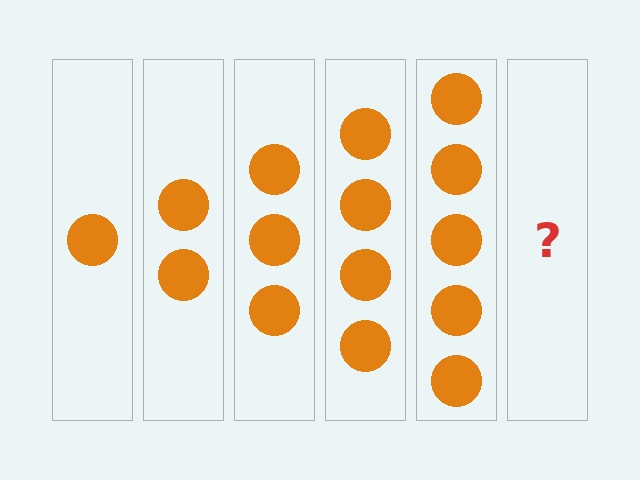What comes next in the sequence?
The next element should be 6 circles.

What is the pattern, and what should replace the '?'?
The pattern is that each step adds one more circle. The '?' should be 6 circles.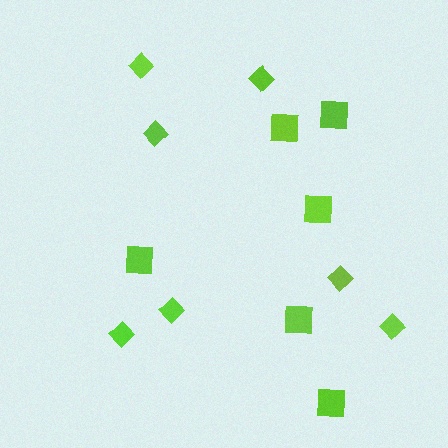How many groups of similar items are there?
There are 2 groups: one group of squares (6) and one group of diamonds (7).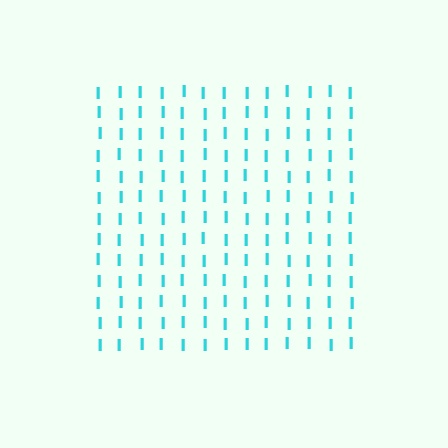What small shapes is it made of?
It is made of small letter I's.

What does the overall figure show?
The overall figure shows a square.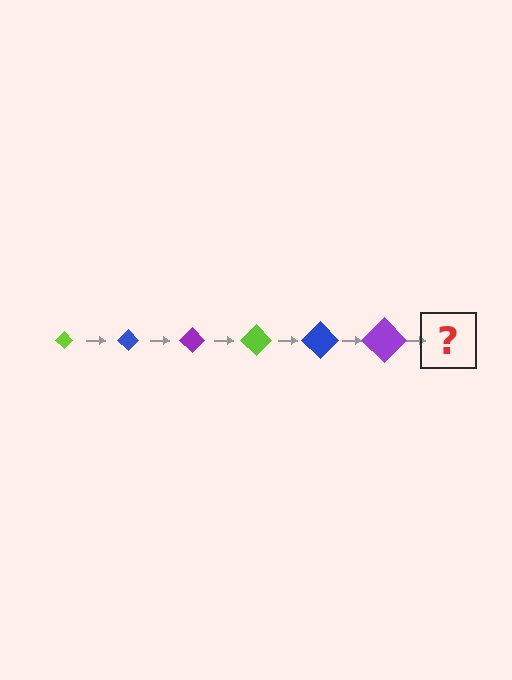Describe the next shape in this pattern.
It should be a lime diamond, larger than the previous one.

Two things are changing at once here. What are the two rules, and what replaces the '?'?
The two rules are that the diamond grows larger each step and the color cycles through lime, blue, and purple. The '?' should be a lime diamond, larger than the previous one.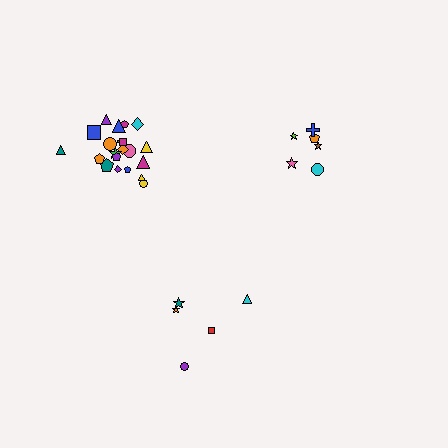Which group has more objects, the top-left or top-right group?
The top-left group.